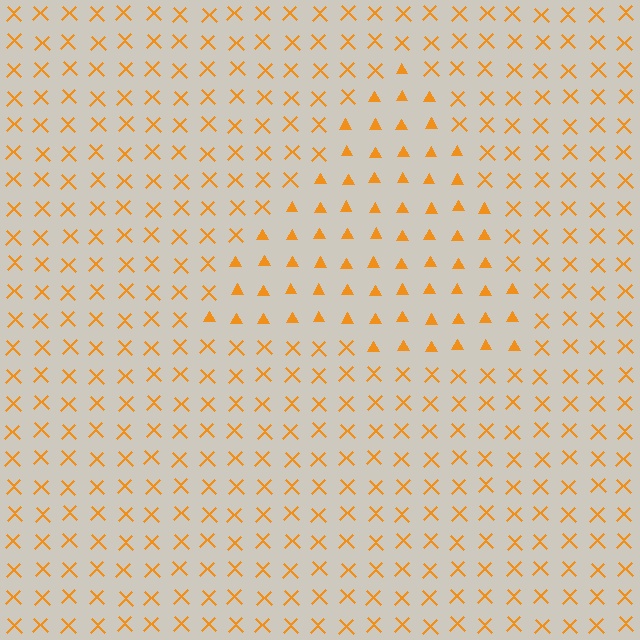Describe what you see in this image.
The image is filled with small orange elements arranged in a uniform grid. A triangle-shaped region contains triangles, while the surrounding area contains X marks. The boundary is defined purely by the change in element shape.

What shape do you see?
I see a triangle.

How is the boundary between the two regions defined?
The boundary is defined by a change in element shape: triangles inside vs. X marks outside. All elements share the same color and spacing.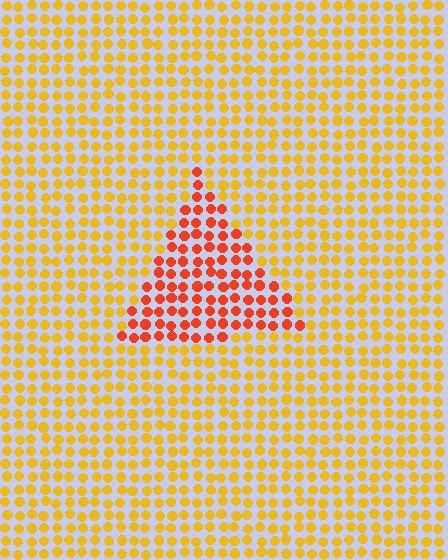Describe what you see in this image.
The image is filled with small yellow elements in a uniform arrangement. A triangle-shaped region is visible where the elements are tinted to a slightly different hue, forming a subtle color boundary.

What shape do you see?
I see a triangle.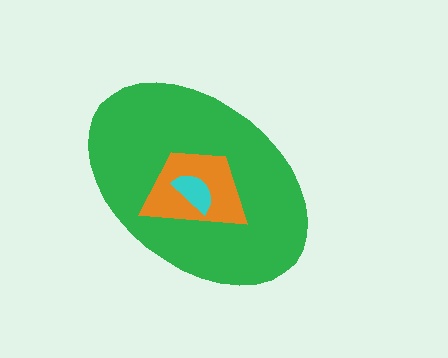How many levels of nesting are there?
3.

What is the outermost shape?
The green ellipse.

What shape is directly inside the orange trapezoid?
The cyan semicircle.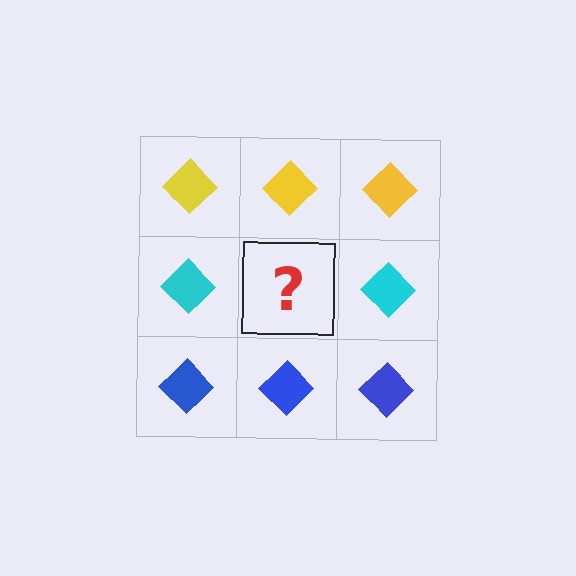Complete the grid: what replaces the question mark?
The question mark should be replaced with a cyan diamond.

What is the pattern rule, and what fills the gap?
The rule is that each row has a consistent color. The gap should be filled with a cyan diamond.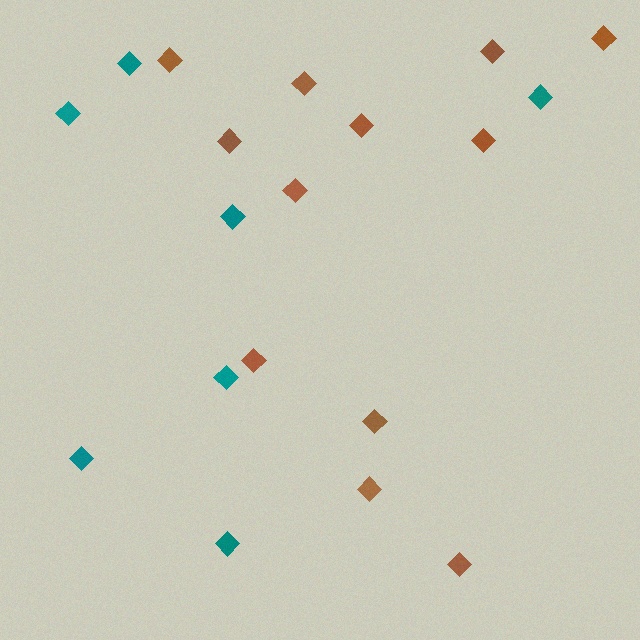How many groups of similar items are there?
There are 2 groups: one group of teal diamonds (7) and one group of brown diamonds (12).